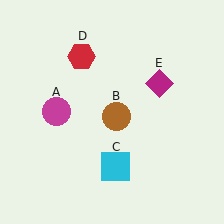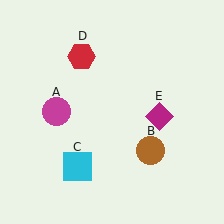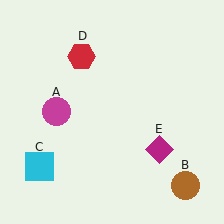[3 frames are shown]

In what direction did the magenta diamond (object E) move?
The magenta diamond (object E) moved down.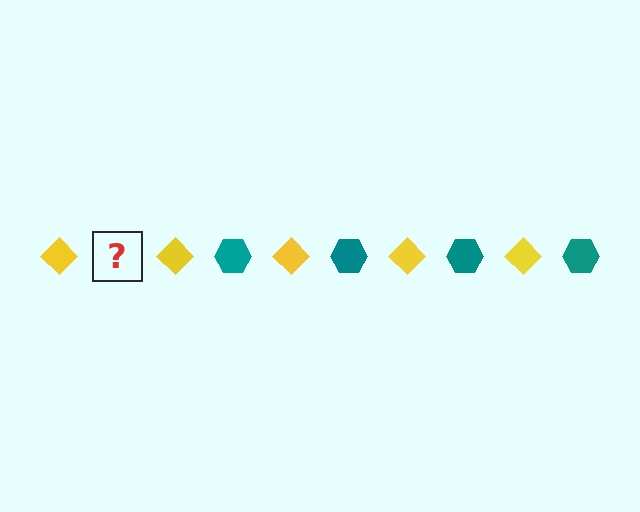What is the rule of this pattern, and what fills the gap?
The rule is that the pattern alternates between yellow diamond and teal hexagon. The gap should be filled with a teal hexagon.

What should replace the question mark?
The question mark should be replaced with a teal hexagon.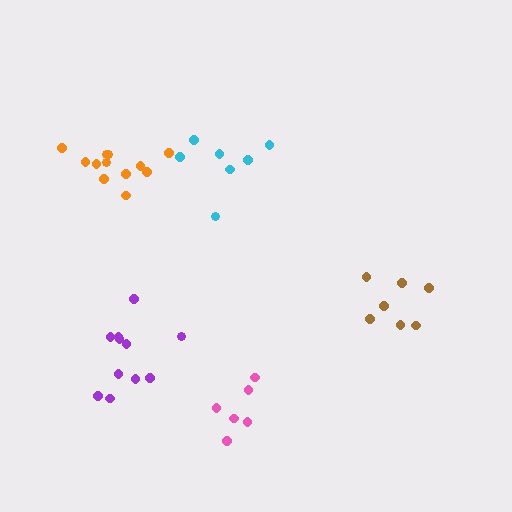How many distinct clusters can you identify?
There are 5 distinct clusters.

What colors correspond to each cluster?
The clusters are colored: orange, brown, pink, purple, cyan.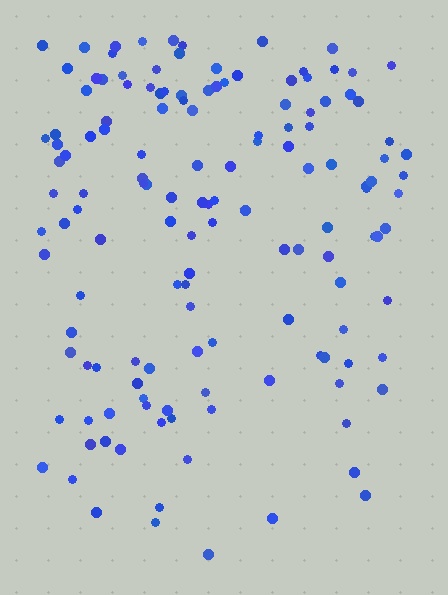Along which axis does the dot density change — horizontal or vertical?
Vertical.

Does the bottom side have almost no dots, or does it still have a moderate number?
Still a moderate number, just noticeably fewer than the top.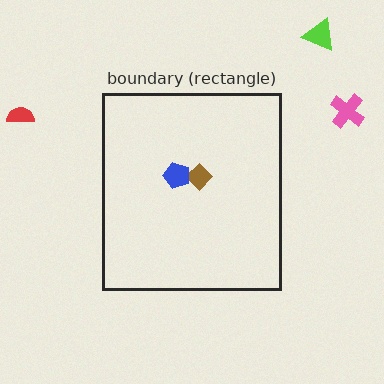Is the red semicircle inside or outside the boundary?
Outside.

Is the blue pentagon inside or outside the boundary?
Inside.